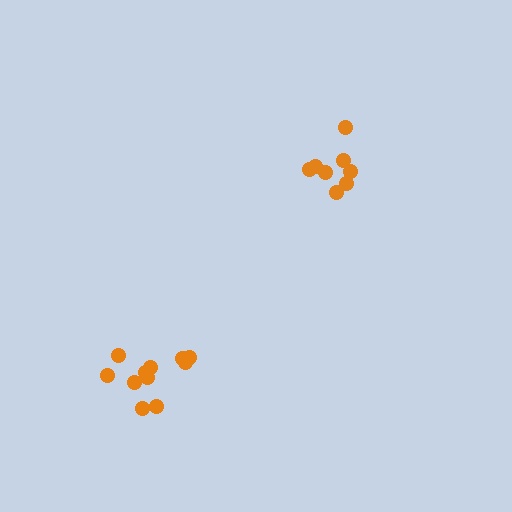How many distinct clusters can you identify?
There are 2 distinct clusters.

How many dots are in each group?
Group 1: 8 dots, Group 2: 11 dots (19 total).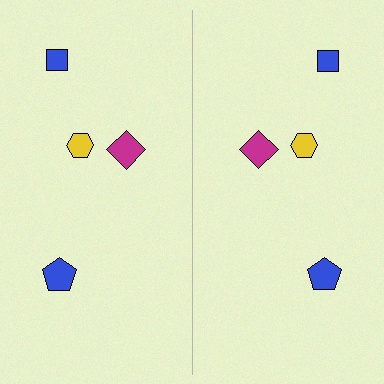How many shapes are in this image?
There are 8 shapes in this image.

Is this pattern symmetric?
Yes, this pattern has bilateral (reflection) symmetry.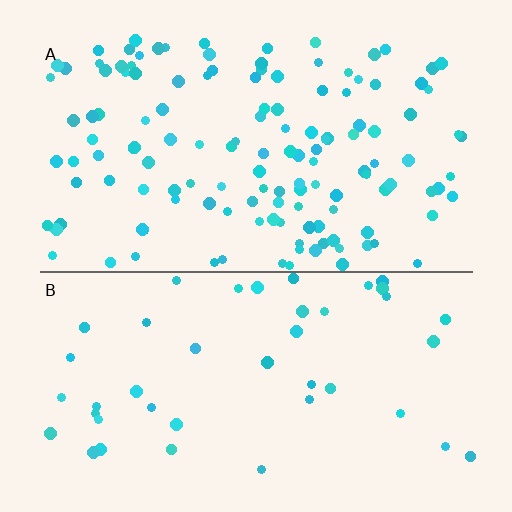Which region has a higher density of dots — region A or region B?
A (the top).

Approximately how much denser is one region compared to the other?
Approximately 3.2× — region A over region B.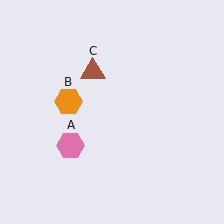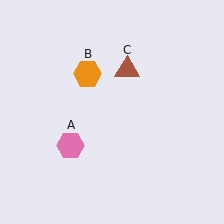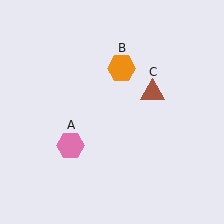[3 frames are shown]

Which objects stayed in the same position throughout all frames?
Pink hexagon (object A) remained stationary.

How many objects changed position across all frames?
2 objects changed position: orange hexagon (object B), brown triangle (object C).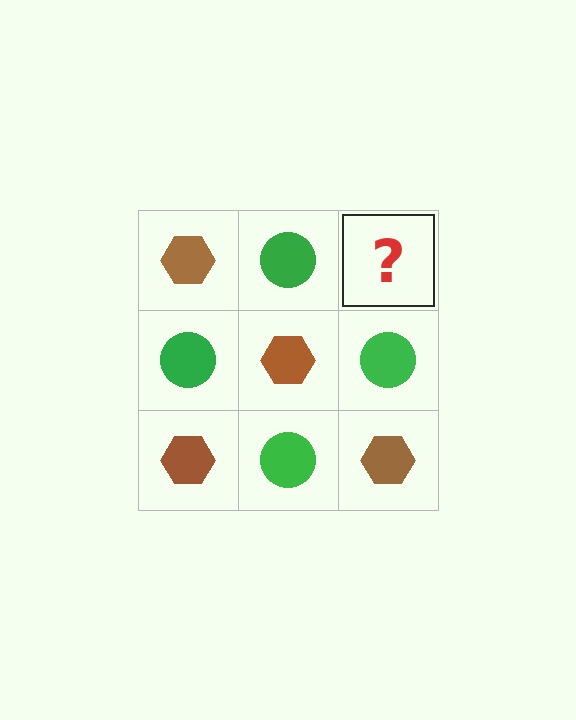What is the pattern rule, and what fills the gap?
The rule is that it alternates brown hexagon and green circle in a checkerboard pattern. The gap should be filled with a brown hexagon.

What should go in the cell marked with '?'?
The missing cell should contain a brown hexagon.